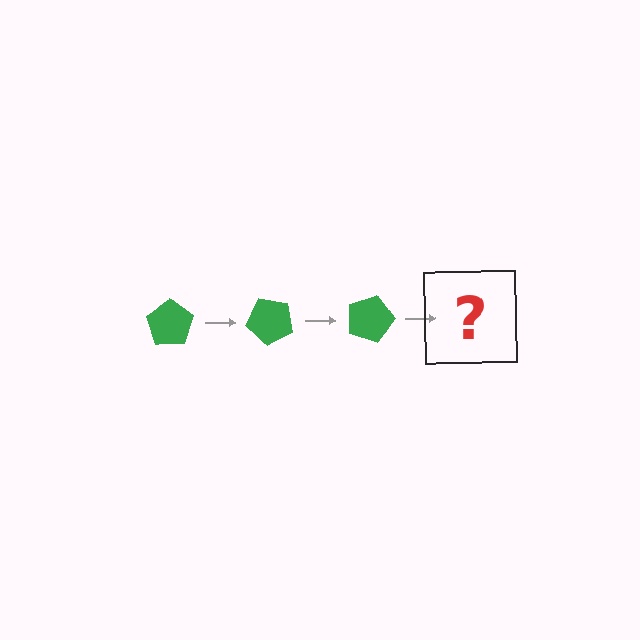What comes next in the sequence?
The next element should be a green pentagon rotated 135 degrees.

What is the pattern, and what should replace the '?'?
The pattern is that the pentagon rotates 45 degrees each step. The '?' should be a green pentagon rotated 135 degrees.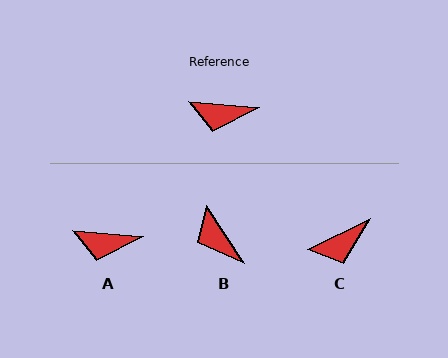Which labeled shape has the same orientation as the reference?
A.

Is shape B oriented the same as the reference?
No, it is off by about 52 degrees.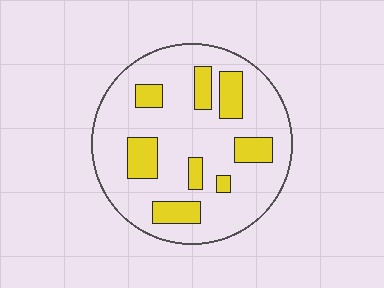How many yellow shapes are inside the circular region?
8.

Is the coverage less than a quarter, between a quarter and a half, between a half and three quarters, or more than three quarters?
Less than a quarter.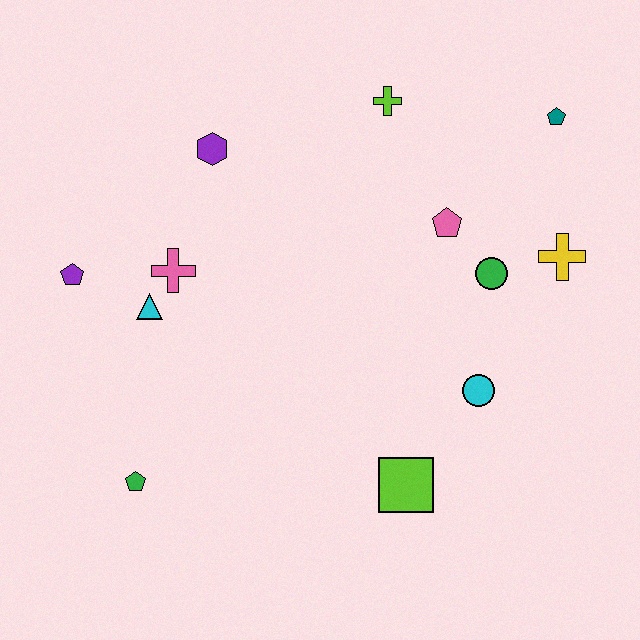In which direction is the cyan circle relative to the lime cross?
The cyan circle is below the lime cross.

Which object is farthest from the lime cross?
The green pentagon is farthest from the lime cross.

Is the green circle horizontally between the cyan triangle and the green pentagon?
No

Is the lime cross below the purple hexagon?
No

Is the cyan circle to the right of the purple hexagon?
Yes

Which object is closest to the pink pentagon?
The green circle is closest to the pink pentagon.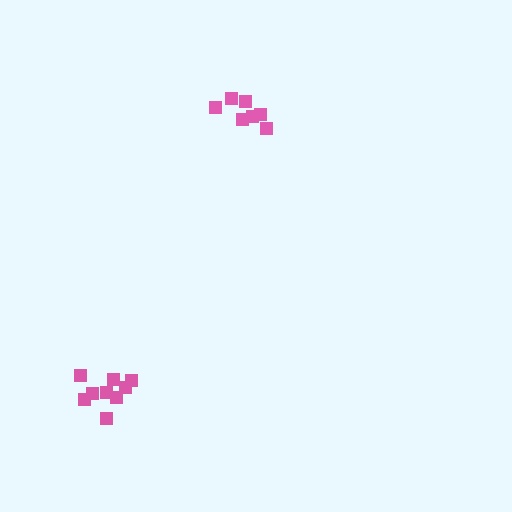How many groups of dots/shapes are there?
There are 2 groups.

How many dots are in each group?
Group 1: 9 dots, Group 2: 7 dots (16 total).